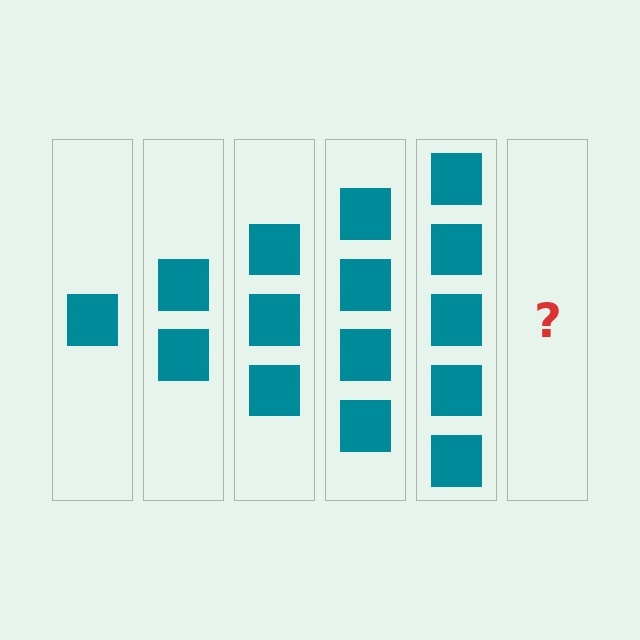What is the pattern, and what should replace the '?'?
The pattern is that each step adds one more square. The '?' should be 6 squares.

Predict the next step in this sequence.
The next step is 6 squares.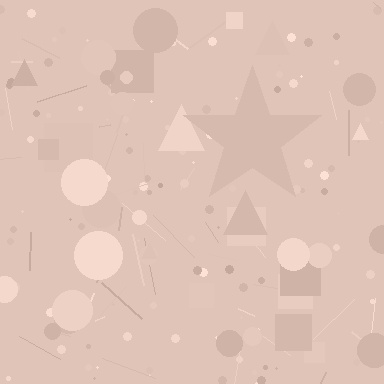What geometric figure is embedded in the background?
A star is embedded in the background.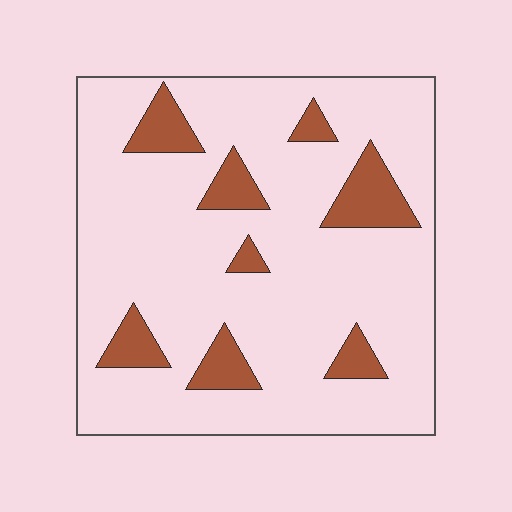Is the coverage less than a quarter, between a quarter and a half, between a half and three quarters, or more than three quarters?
Less than a quarter.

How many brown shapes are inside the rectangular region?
8.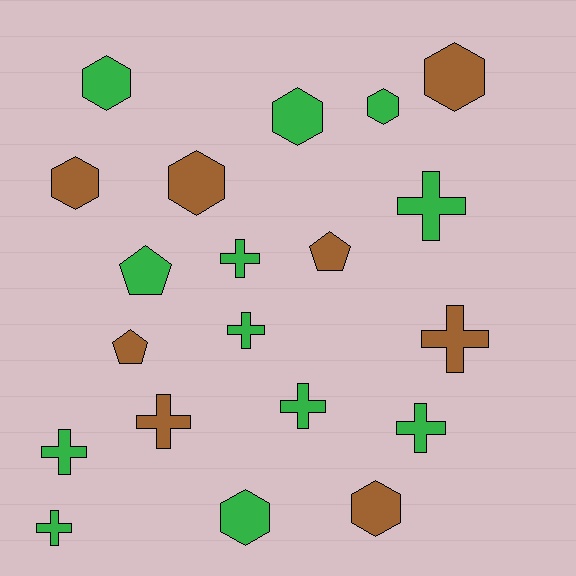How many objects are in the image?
There are 20 objects.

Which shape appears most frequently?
Cross, with 9 objects.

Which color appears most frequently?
Green, with 12 objects.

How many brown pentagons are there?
There are 2 brown pentagons.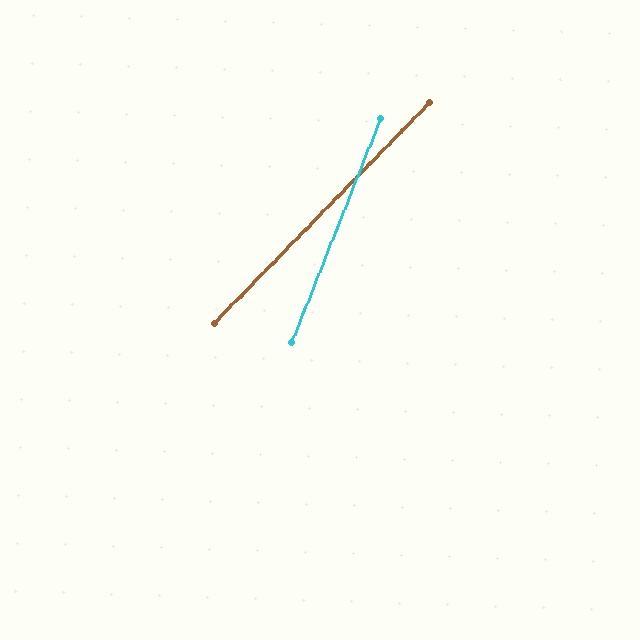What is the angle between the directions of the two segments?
Approximately 23 degrees.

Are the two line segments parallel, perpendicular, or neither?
Neither parallel nor perpendicular — they differ by about 23°.